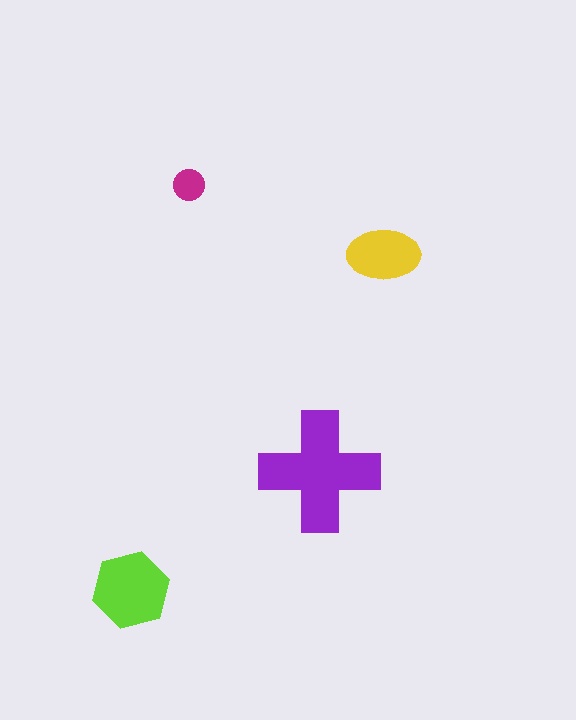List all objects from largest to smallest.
The purple cross, the lime hexagon, the yellow ellipse, the magenta circle.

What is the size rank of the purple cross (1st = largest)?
1st.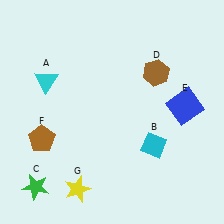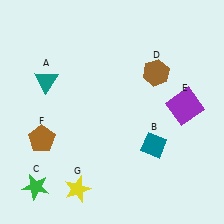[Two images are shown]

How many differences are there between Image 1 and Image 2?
There are 3 differences between the two images.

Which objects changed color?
A changed from cyan to teal. B changed from cyan to teal. E changed from blue to purple.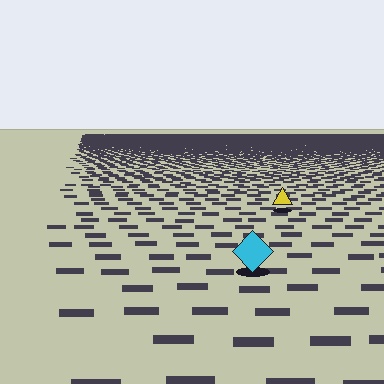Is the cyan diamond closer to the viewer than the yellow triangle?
Yes. The cyan diamond is closer — you can tell from the texture gradient: the ground texture is coarser near it.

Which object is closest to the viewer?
The cyan diamond is closest. The texture marks near it are larger and more spread out.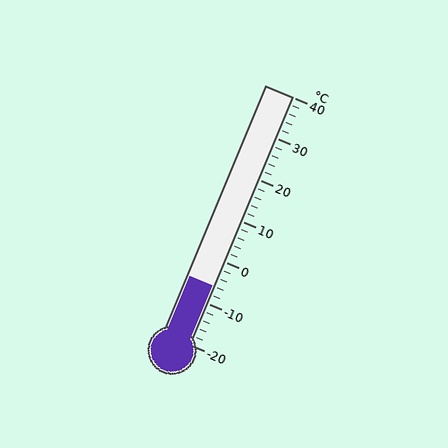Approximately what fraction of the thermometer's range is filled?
The thermometer is filled to approximately 25% of its range.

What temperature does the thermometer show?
The thermometer shows approximately -6°C.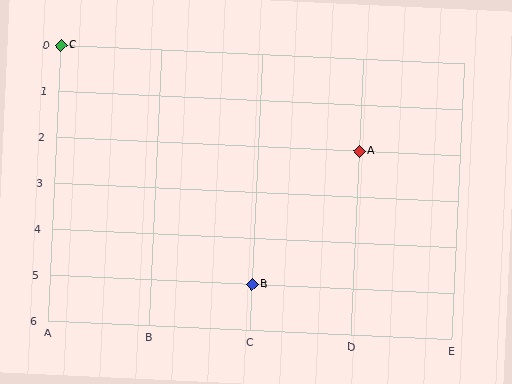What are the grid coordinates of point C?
Point C is at grid coordinates (A, 0).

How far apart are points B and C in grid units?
Points B and C are 2 columns and 5 rows apart (about 5.4 grid units diagonally).